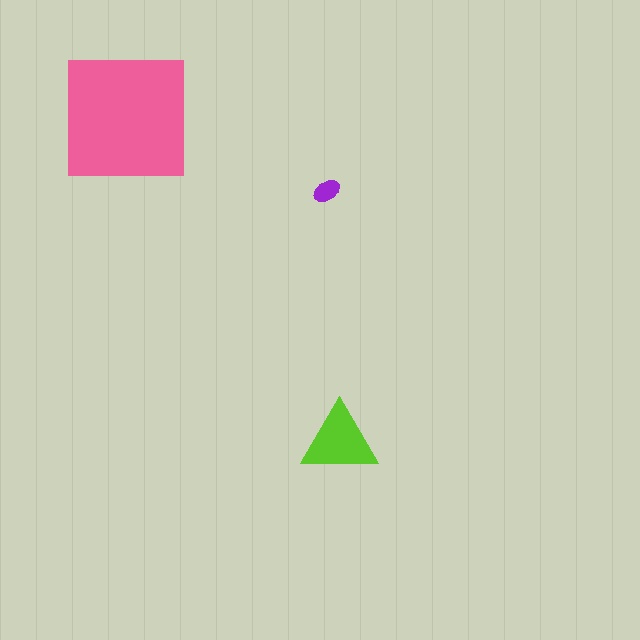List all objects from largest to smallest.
The pink square, the lime triangle, the purple ellipse.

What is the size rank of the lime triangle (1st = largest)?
2nd.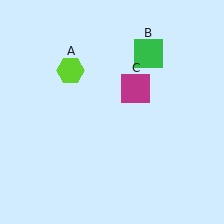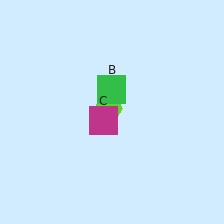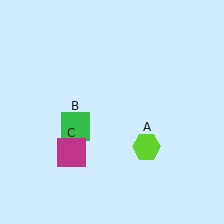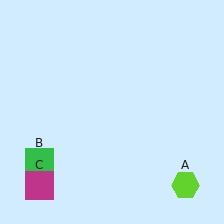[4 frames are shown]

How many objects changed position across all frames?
3 objects changed position: lime hexagon (object A), green square (object B), magenta square (object C).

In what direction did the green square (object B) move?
The green square (object B) moved down and to the left.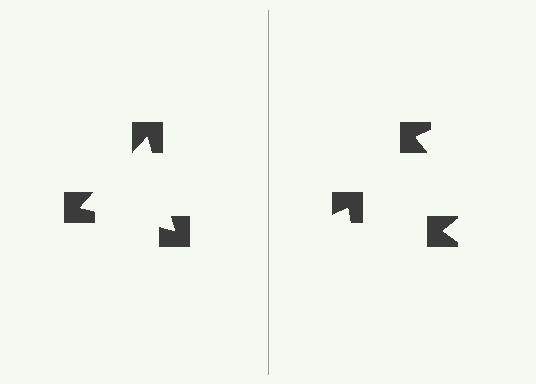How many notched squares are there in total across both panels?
6 — 3 on each side.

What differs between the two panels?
The notched squares are positioned identically on both sides; only the wedge orientations differ. On the left they align to a triangle; on the right they are misaligned.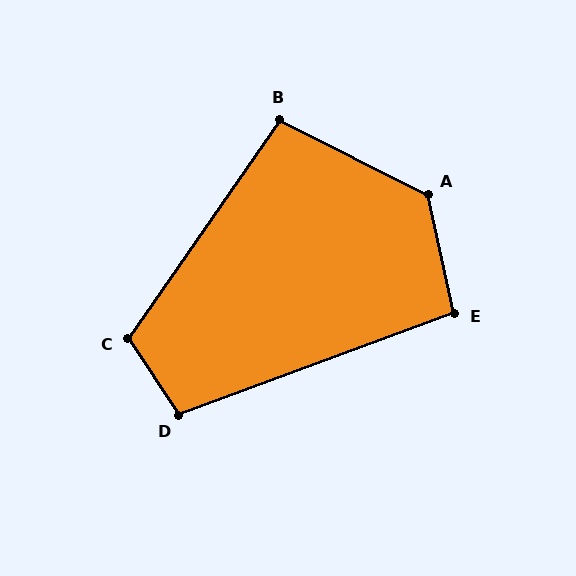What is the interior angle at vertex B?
Approximately 98 degrees (obtuse).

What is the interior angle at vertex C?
Approximately 112 degrees (obtuse).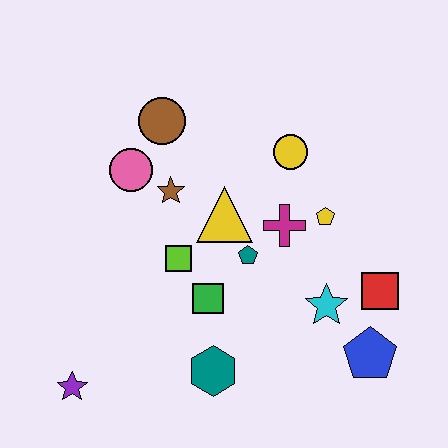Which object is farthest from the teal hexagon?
The brown circle is farthest from the teal hexagon.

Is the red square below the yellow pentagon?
Yes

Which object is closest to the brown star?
The pink circle is closest to the brown star.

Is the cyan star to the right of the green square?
Yes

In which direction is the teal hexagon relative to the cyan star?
The teal hexagon is to the left of the cyan star.